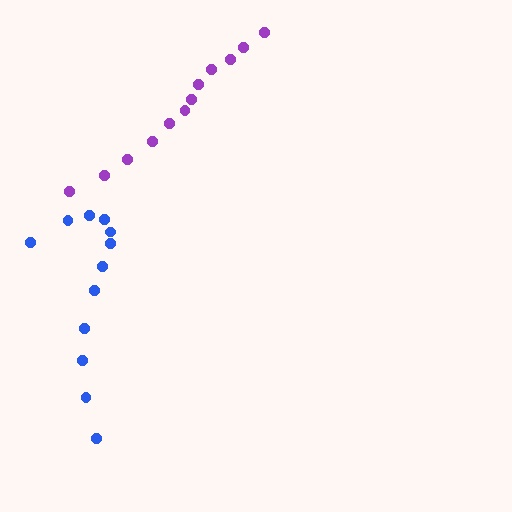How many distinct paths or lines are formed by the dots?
There are 2 distinct paths.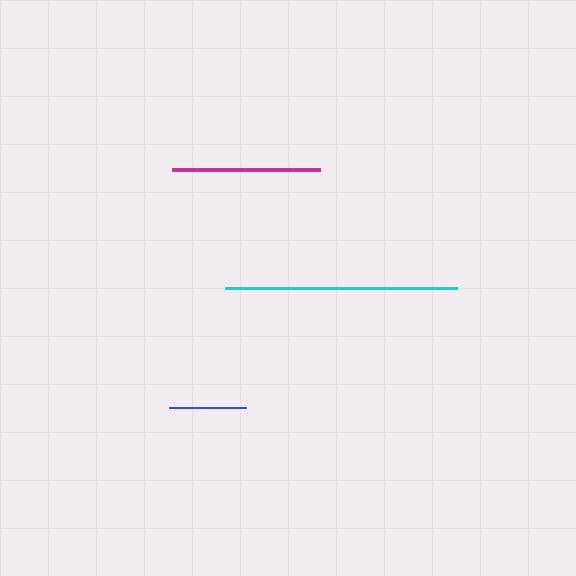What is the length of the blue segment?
The blue segment is approximately 77 pixels long.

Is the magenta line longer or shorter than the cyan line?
The cyan line is longer than the magenta line.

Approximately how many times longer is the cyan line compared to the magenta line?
The cyan line is approximately 1.6 times the length of the magenta line.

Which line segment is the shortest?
The blue line is the shortest at approximately 77 pixels.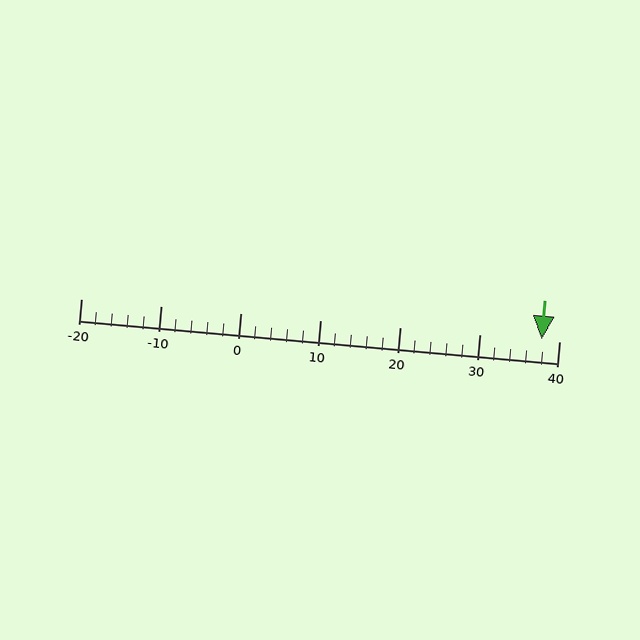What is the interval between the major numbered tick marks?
The major tick marks are spaced 10 units apart.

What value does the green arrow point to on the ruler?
The green arrow points to approximately 38.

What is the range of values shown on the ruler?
The ruler shows values from -20 to 40.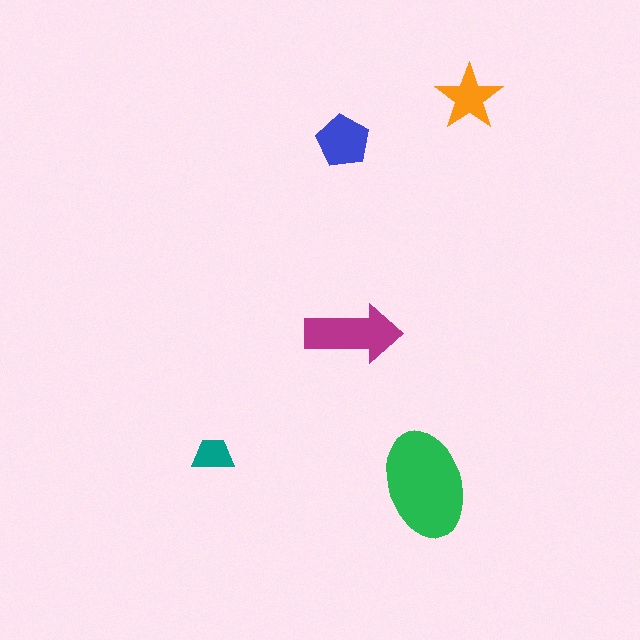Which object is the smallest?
The teal trapezoid.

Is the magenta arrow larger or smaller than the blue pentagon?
Larger.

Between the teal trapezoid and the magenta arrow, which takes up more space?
The magenta arrow.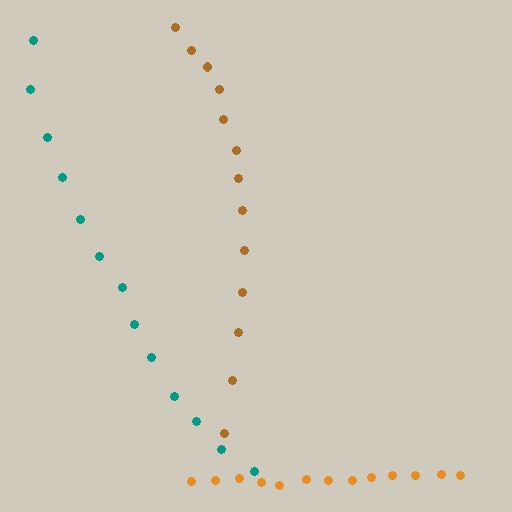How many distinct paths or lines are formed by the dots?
There are 3 distinct paths.